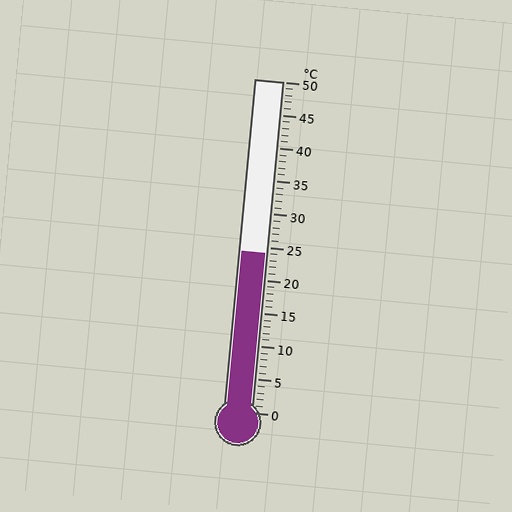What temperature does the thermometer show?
The thermometer shows approximately 24°C.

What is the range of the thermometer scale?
The thermometer scale ranges from 0°C to 50°C.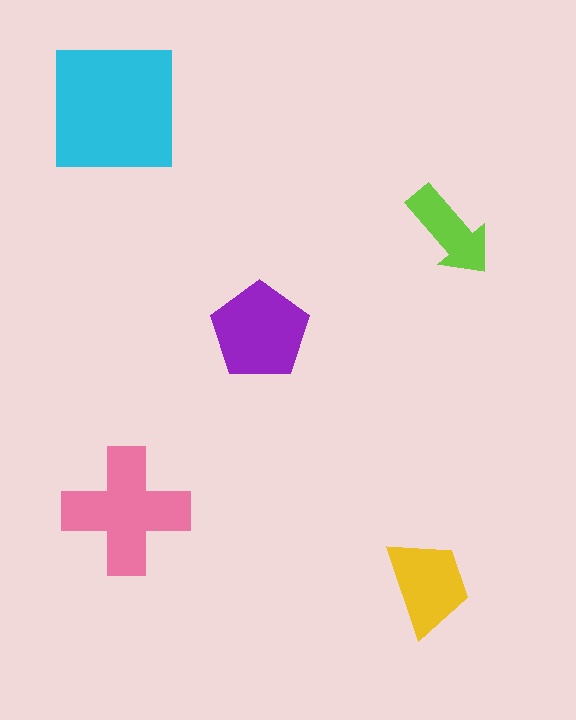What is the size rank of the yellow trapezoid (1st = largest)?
4th.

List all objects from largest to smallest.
The cyan square, the pink cross, the purple pentagon, the yellow trapezoid, the lime arrow.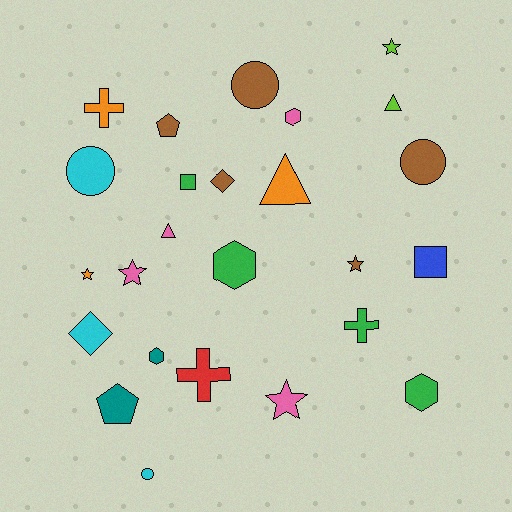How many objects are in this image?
There are 25 objects.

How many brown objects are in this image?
There are 5 brown objects.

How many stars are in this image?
There are 5 stars.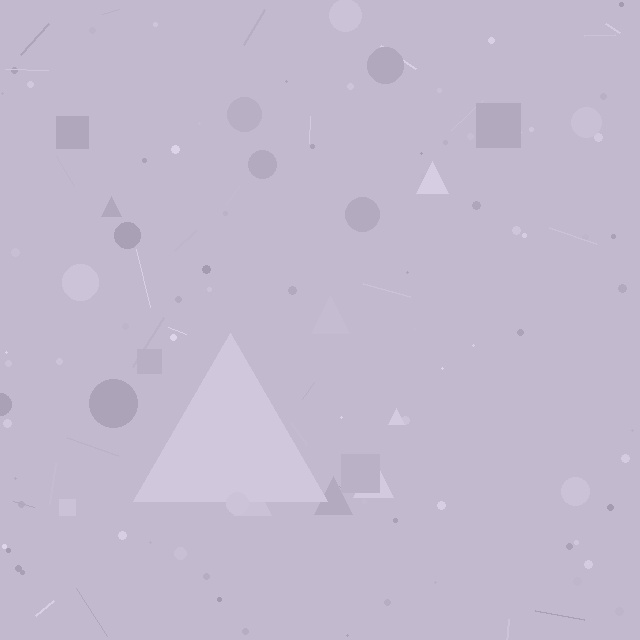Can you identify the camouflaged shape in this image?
The camouflaged shape is a triangle.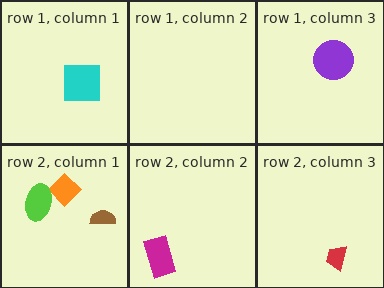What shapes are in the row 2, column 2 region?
The magenta rectangle.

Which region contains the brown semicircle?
The row 2, column 1 region.